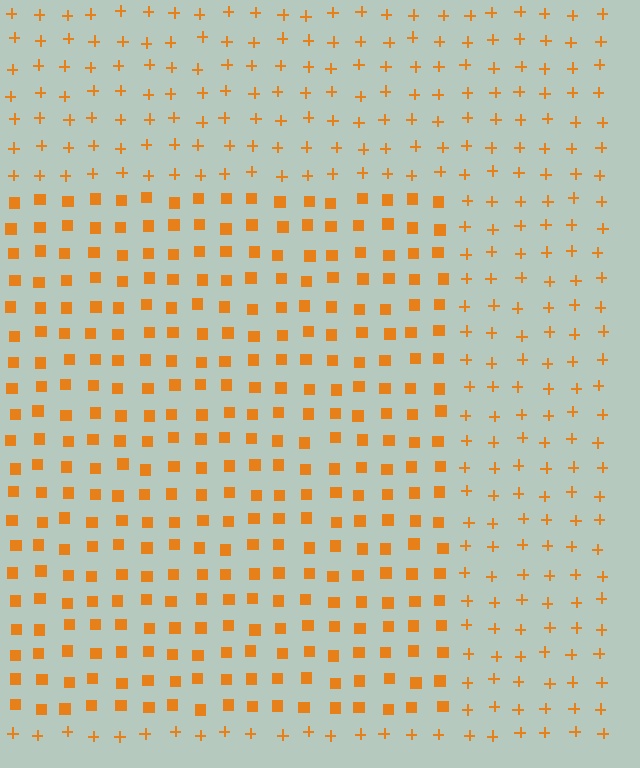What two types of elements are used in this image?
The image uses squares inside the rectangle region and plus signs outside it.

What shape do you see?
I see a rectangle.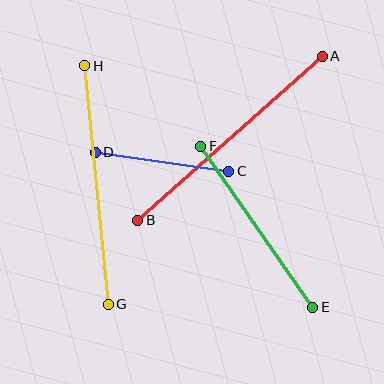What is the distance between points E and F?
The distance is approximately 196 pixels.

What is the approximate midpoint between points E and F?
The midpoint is at approximately (257, 227) pixels.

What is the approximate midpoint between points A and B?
The midpoint is at approximately (230, 138) pixels.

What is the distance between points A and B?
The distance is approximately 247 pixels.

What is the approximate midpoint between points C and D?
The midpoint is at approximately (162, 162) pixels.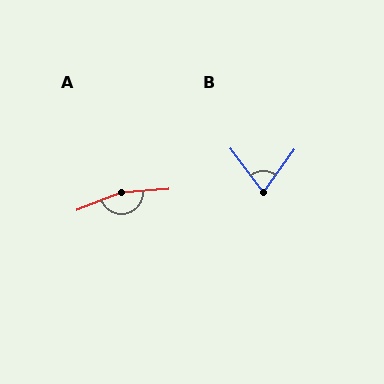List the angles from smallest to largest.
B (73°), A (163°).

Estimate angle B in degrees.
Approximately 73 degrees.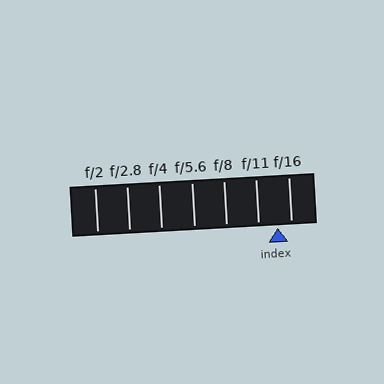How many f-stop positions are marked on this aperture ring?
There are 7 f-stop positions marked.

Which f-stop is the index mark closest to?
The index mark is closest to f/16.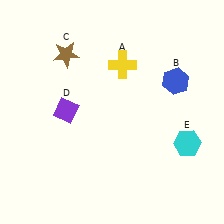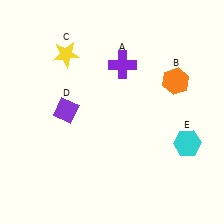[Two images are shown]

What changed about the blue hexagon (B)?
In Image 1, B is blue. In Image 2, it changed to orange.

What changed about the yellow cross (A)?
In Image 1, A is yellow. In Image 2, it changed to purple.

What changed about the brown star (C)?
In Image 1, C is brown. In Image 2, it changed to yellow.